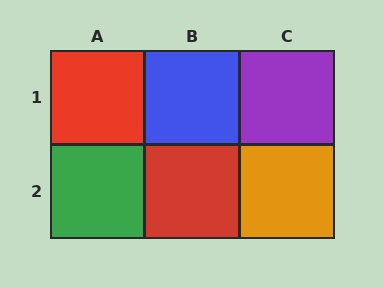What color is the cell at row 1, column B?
Blue.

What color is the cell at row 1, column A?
Red.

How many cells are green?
1 cell is green.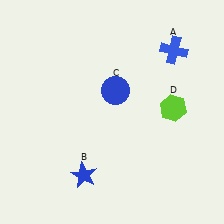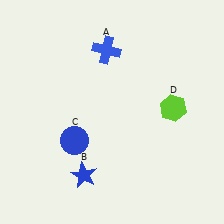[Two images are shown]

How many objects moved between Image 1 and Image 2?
2 objects moved between the two images.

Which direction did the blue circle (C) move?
The blue circle (C) moved down.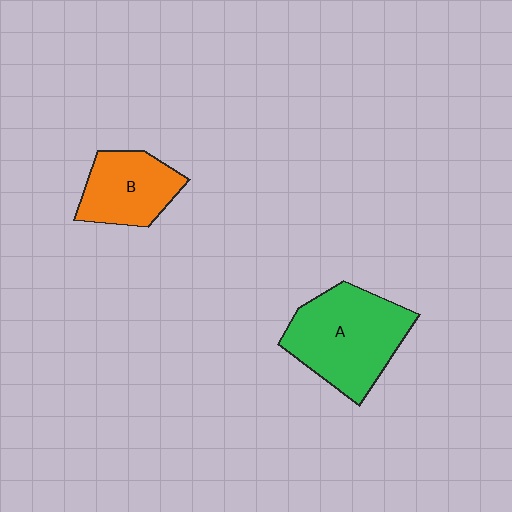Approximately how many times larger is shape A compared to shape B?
Approximately 1.6 times.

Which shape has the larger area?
Shape A (green).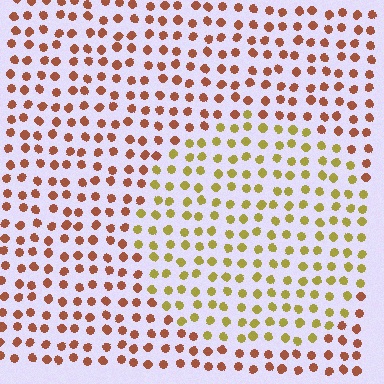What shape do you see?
I see a circle.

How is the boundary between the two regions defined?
The boundary is defined purely by a slight shift in hue (about 45 degrees). Spacing, size, and orientation are identical on both sides.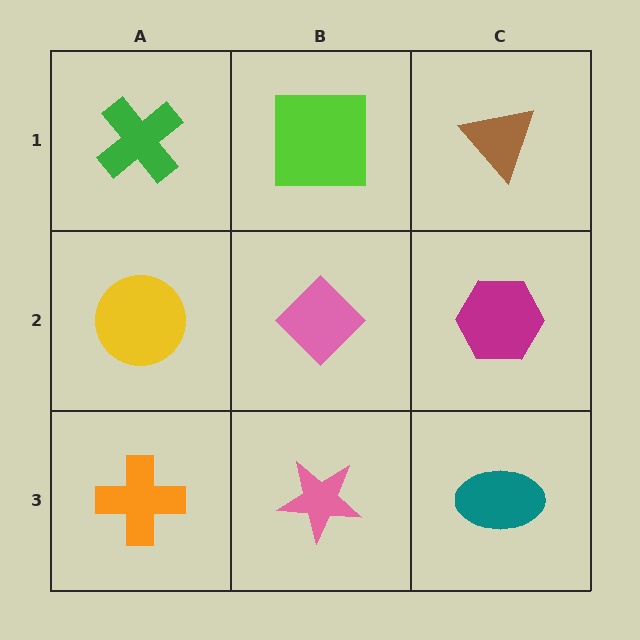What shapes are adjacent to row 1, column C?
A magenta hexagon (row 2, column C), a lime square (row 1, column B).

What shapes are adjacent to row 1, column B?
A pink diamond (row 2, column B), a green cross (row 1, column A), a brown triangle (row 1, column C).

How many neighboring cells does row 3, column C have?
2.